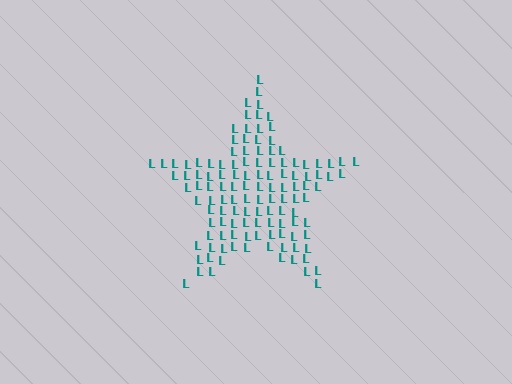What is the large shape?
The large shape is a star.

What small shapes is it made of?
It is made of small letter L's.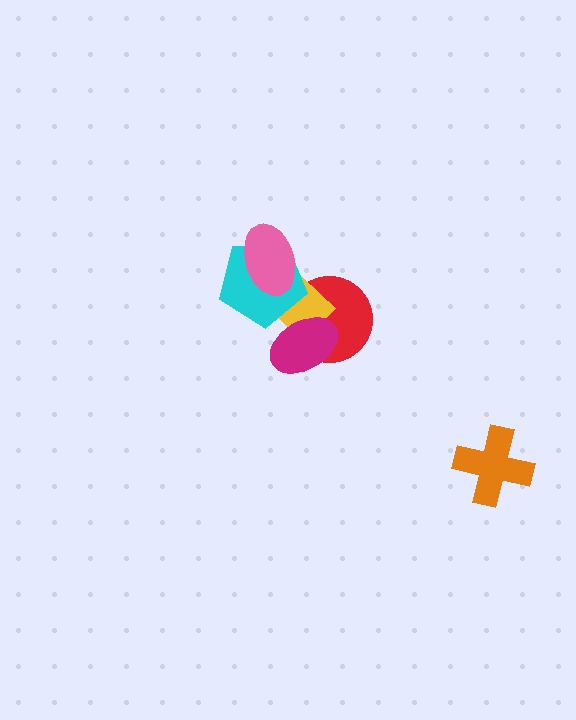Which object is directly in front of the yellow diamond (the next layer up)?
The cyan pentagon is directly in front of the yellow diamond.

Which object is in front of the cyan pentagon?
The pink ellipse is in front of the cyan pentagon.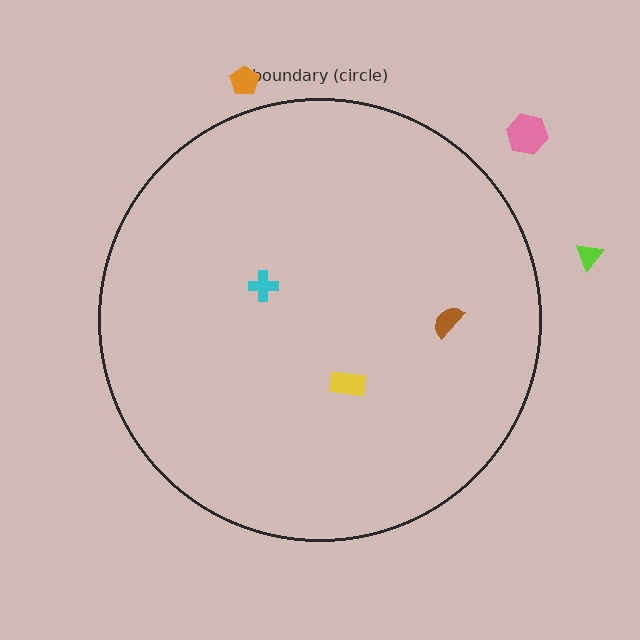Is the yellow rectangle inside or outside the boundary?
Inside.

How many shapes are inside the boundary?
3 inside, 3 outside.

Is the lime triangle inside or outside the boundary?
Outside.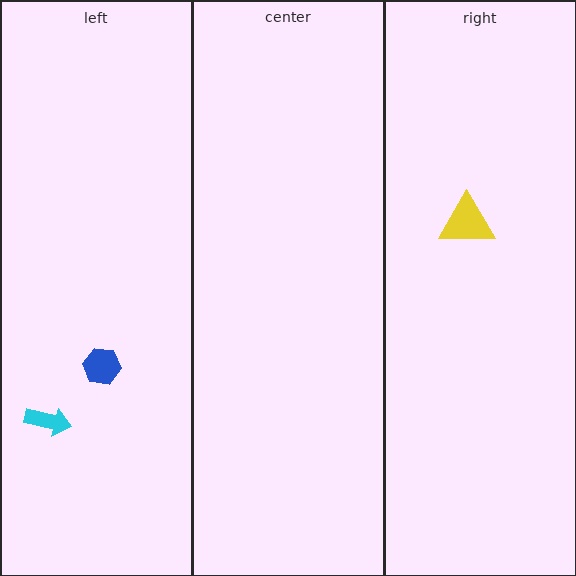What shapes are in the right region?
The yellow triangle.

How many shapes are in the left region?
2.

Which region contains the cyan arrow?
The left region.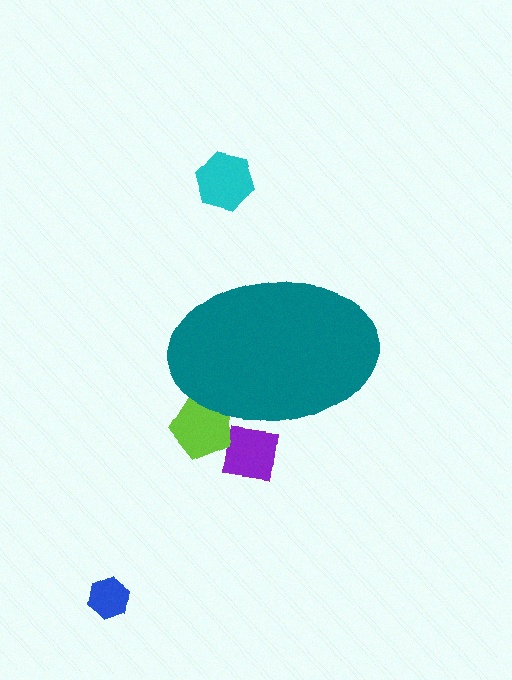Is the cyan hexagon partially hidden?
No, the cyan hexagon is fully visible.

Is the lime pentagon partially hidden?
Yes, the lime pentagon is partially hidden behind the teal ellipse.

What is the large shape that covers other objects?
A teal ellipse.